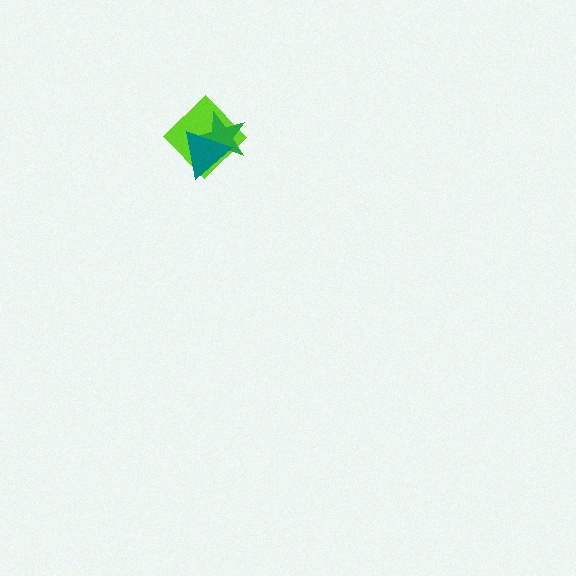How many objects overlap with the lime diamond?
2 objects overlap with the lime diamond.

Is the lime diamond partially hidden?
Yes, it is partially covered by another shape.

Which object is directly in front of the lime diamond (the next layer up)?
The green star is directly in front of the lime diamond.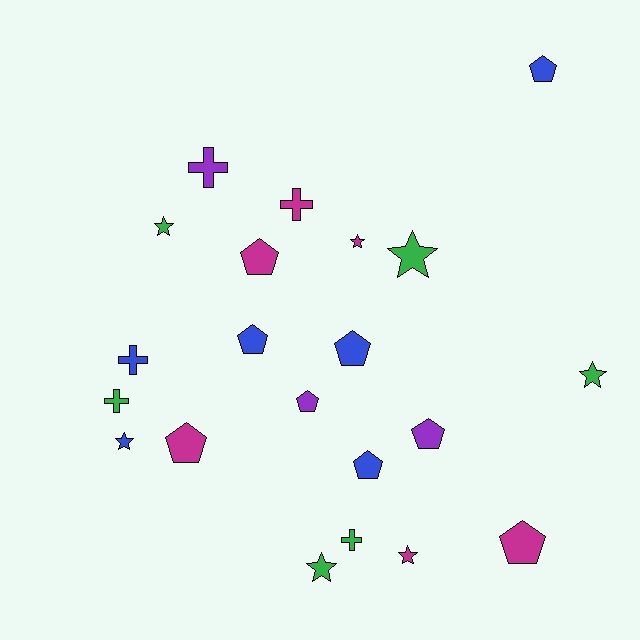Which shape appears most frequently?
Pentagon, with 9 objects.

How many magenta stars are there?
There are 2 magenta stars.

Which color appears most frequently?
Green, with 6 objects.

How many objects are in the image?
There are 21 objects.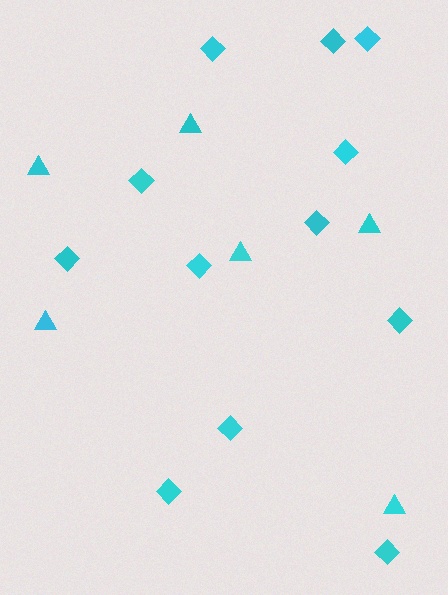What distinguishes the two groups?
There are 2 groups: one group of diamonds (12) and one group of triangles (6).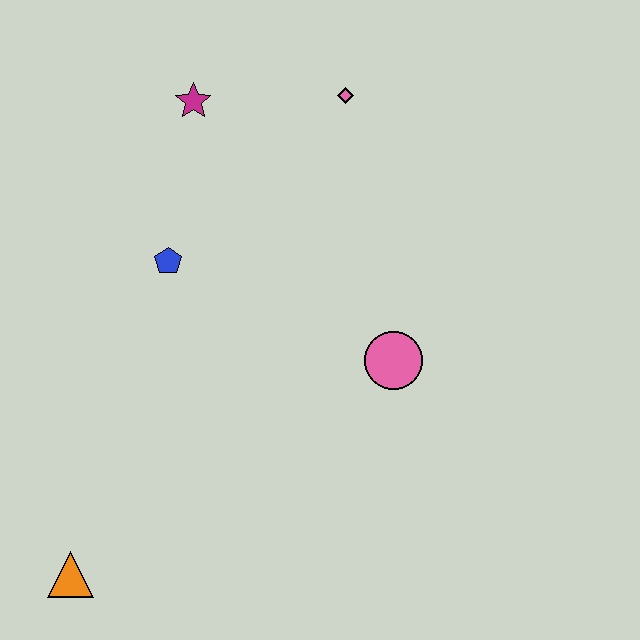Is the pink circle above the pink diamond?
No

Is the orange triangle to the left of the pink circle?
Yes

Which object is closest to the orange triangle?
The blue pentagon is closest to the orange triangle.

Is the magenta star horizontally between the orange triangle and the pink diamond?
Yes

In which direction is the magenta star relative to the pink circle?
The magenta star is above the pink circle.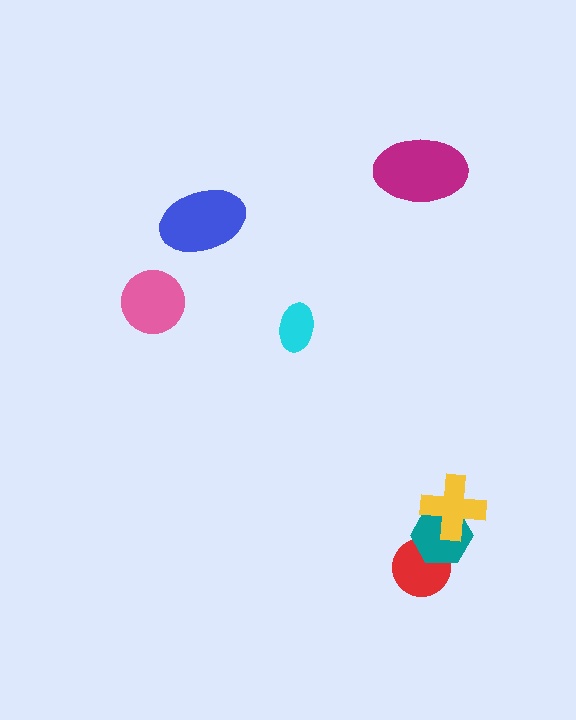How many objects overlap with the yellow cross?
1 object overlaps with the yellow cross.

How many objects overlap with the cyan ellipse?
0 objects overlap with the cyan ellipse.